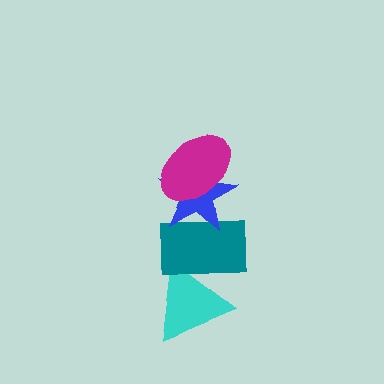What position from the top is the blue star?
The blue star is 2nd from the top.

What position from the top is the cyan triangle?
The cyan triangle is 4th from the top.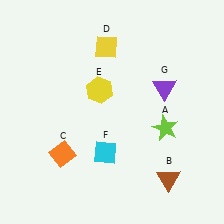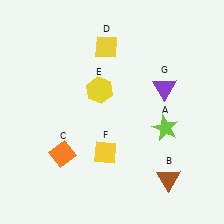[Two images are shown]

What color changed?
The diamond (F) changed from cyan in Image 1 to yellow in Image 2.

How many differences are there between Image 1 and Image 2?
There is 1 difference between the two images.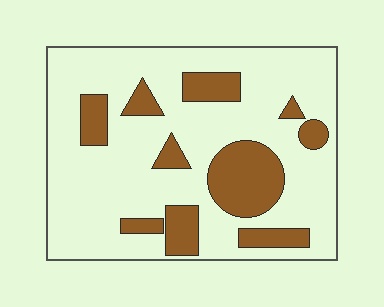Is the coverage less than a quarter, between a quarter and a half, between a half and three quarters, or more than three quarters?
Less than a quarter.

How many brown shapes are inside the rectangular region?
10.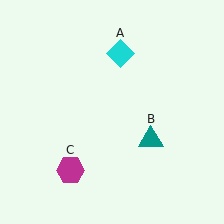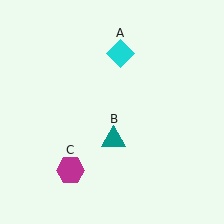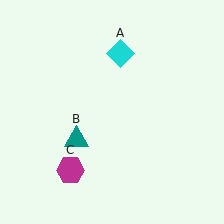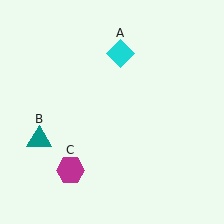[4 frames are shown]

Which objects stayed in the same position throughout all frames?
Cyan diamond (object A) and magenta hexagon (object C) remained stationary.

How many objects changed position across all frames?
1 object changed position: teal triangle (object B).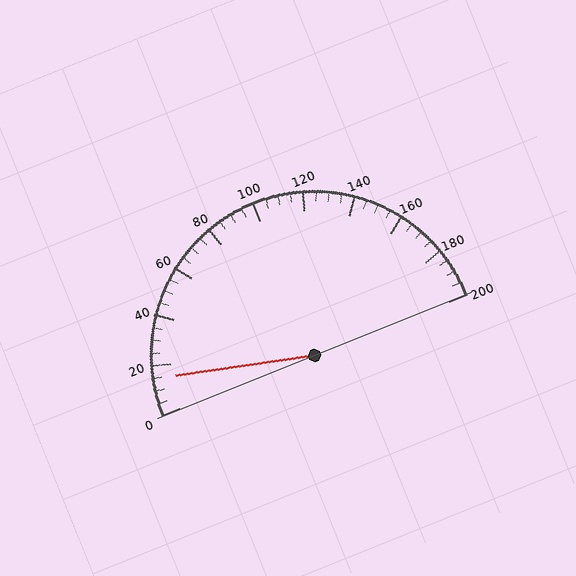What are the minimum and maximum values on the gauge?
The gauge ranges from 0 to 200.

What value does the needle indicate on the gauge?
The needle indicates approximately 15.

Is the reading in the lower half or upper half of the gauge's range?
The reading is in the lower half of the range (0 to 200).